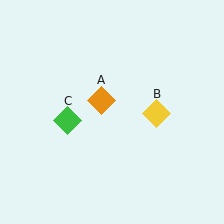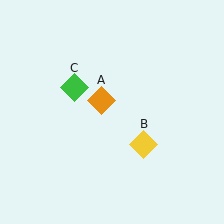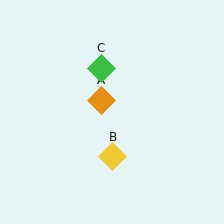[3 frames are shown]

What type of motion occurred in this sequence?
The yellow diamond (object B), green diamond (object C) rotated clockwise around the center of the scene.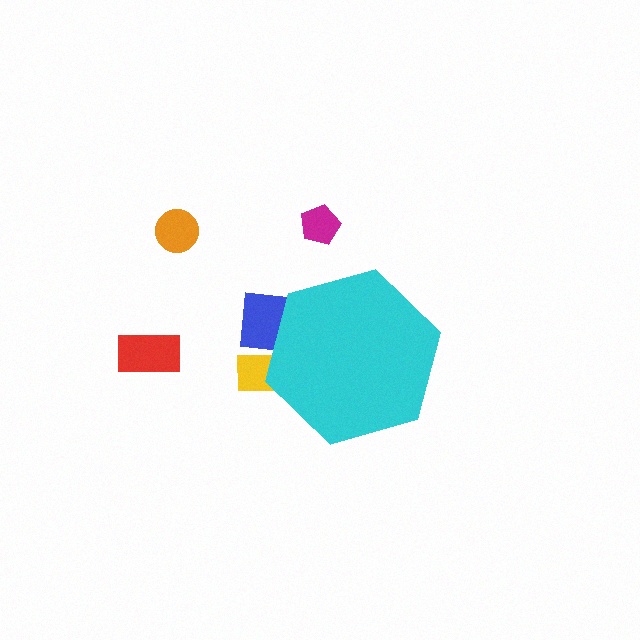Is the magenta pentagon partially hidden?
No, the magenta pentagon is fully visible.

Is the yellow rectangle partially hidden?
Yes, the yellow rectangle is partially hidden behind the cyan hexagon.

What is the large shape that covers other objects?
A cyan hexagon.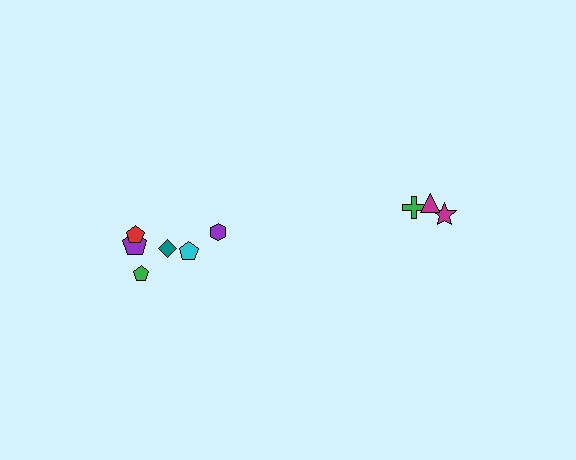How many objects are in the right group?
There are 3 objects.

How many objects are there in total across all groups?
There are 9 objects.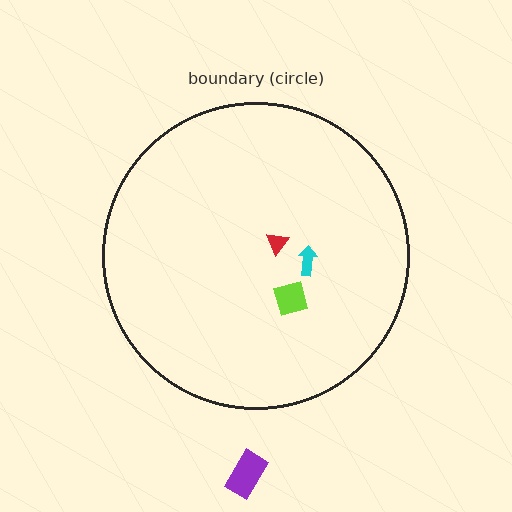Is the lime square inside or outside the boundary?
Inside.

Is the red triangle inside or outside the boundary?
Inside.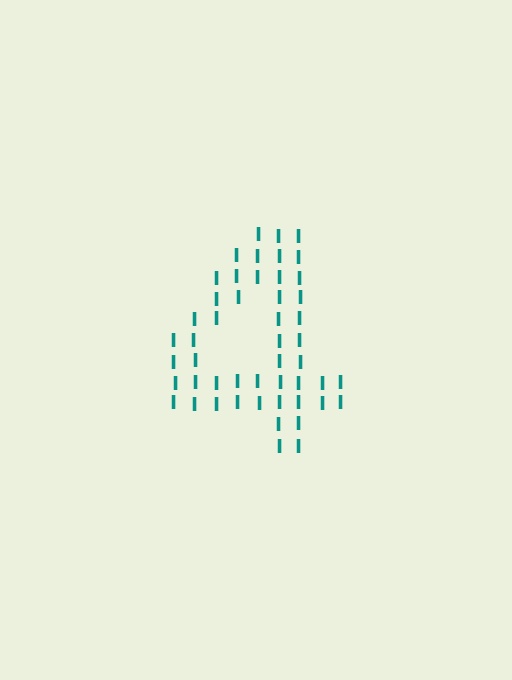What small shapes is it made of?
It is made of small letter I's.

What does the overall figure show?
The overall figure shows the digit 4.